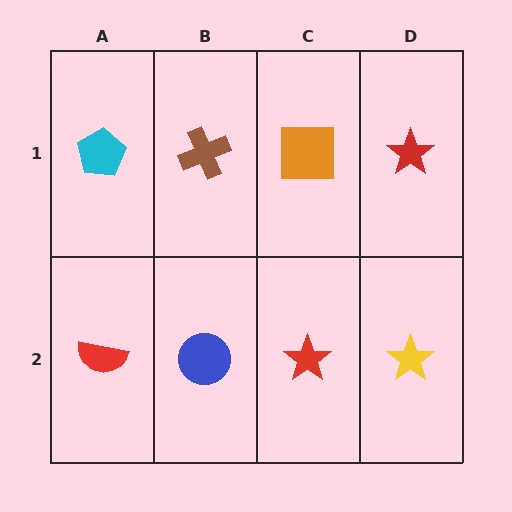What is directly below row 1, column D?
A yellow star.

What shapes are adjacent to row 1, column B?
A blue circle (row 2, column B), a cyan pentagon (row 1, column A), an orange square (row 1, column C).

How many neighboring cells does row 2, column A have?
2.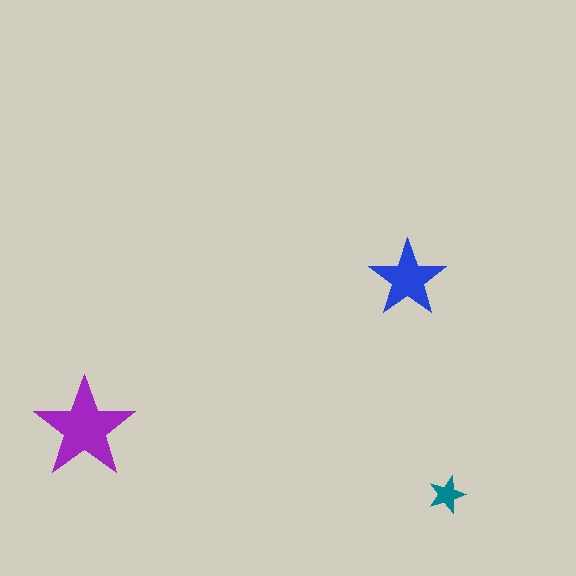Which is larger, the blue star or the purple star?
The purple one.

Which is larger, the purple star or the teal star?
The purple one.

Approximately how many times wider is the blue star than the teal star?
About 2 times wider.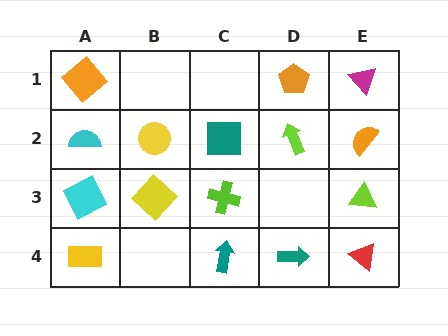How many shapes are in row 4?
4 shapes.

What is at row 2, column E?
An orange semicircle.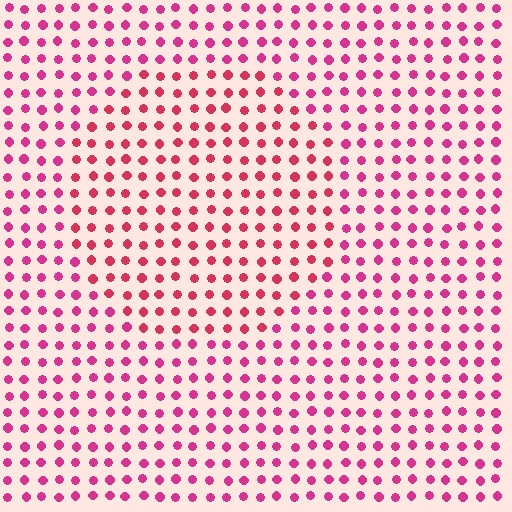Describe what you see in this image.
The image is filled with small magenta elements in a uniform arrangement. A circle-shaped region is visible where the elements are tinted to a slightly different hue, forming a subtle color boundary.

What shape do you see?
I see a circle.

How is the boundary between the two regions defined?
The boundary is defined purely by a slight shift in hue (about 20 degrees). Spacing, size, and orientation are identical on both sides.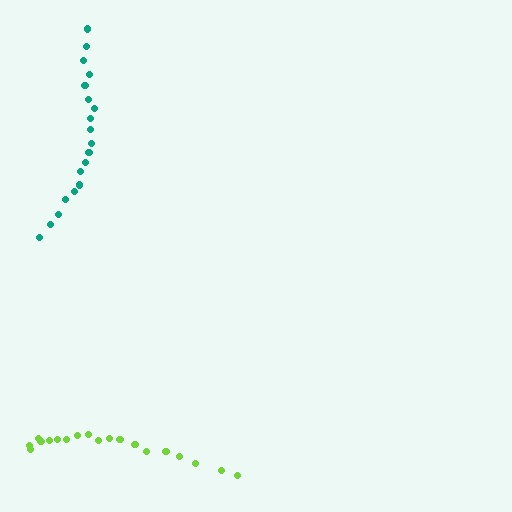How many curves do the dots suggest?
There are 2 distinct paths.